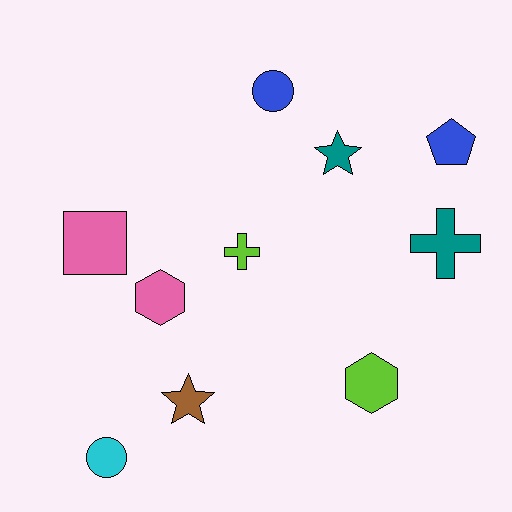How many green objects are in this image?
There are no green objects.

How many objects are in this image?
There are 10 objects.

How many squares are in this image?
There is 1 square.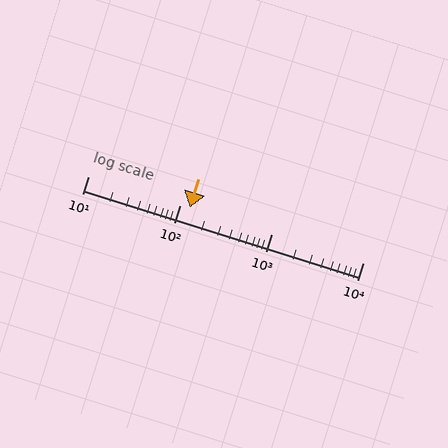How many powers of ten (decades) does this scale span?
The scale spans 3 decades, from 10 to 10000.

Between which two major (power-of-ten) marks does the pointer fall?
The pointer is between 100 and 1000.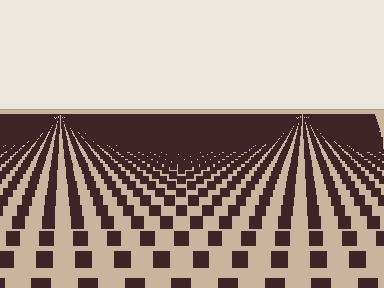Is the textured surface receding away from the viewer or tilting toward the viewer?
The surface is receding away from the viewer. Texture elements get smaller and denser toward the top.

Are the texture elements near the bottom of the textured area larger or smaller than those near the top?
Larger. Near the bottom, elements are closer to the viewer and appear at a bigger on-screen size.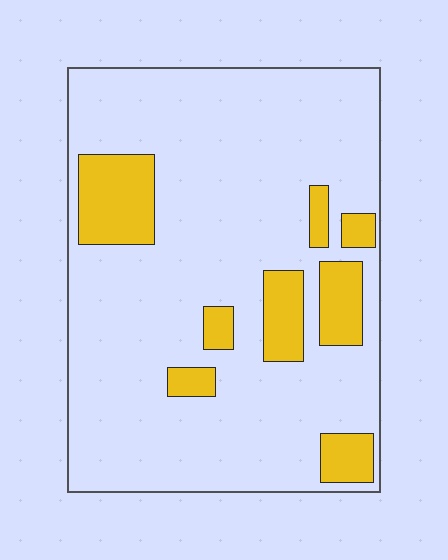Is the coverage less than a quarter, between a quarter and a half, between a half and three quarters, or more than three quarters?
Less than a quarter.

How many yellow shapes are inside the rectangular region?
8.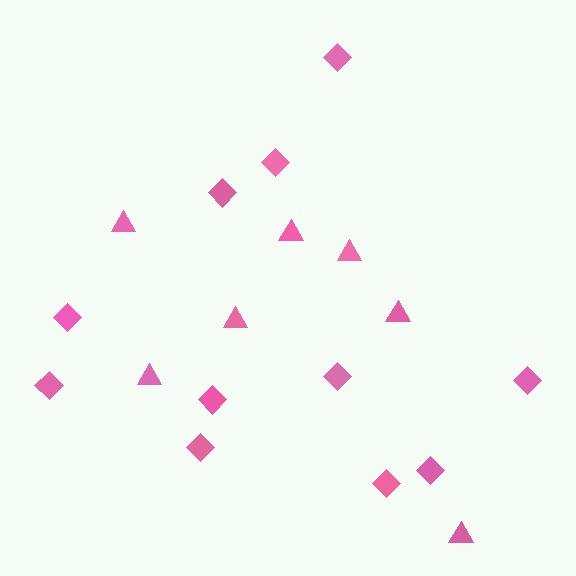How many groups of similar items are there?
There are 2 groups: one group of triangles (7) and one group of diamonds (11).